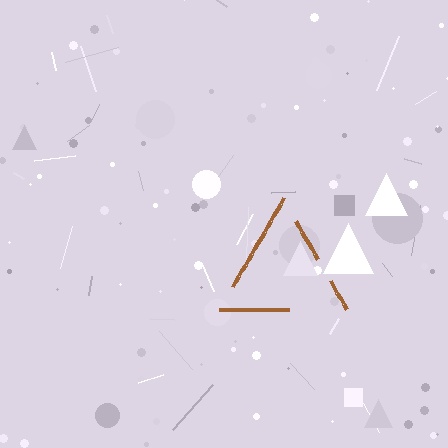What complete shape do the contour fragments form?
The contour fragments form a triangle.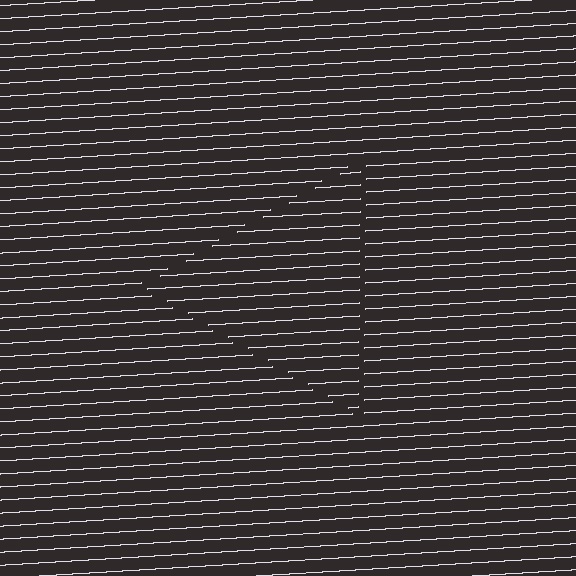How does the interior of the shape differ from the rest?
The interior of the shape contains the same grating, shifted by half a period — the contour is defined by the phase discontinuity where line-ends from the inner and outer gratings abut.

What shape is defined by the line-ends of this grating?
An illusory triangle. The interior of the shape contains the same grating, shifted by half a period — the contour is defined by the phase discontinuity where line-ends from the inner and outer gratings abut.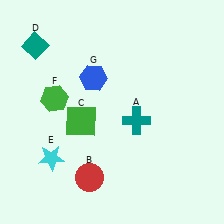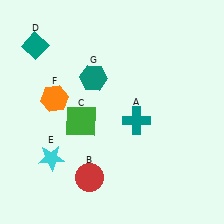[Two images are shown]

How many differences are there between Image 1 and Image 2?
There are 2 differences between the two images.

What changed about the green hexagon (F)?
In Image 1, F is green. In Image 2, it changed to orange.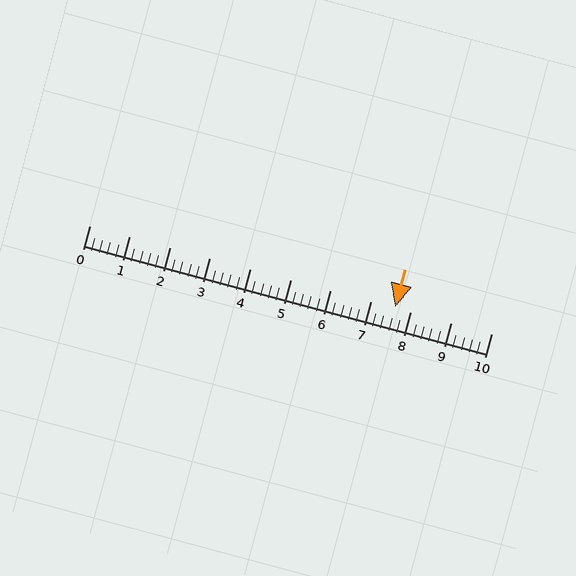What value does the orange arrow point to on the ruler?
The orange arrow points to approximately 7.6.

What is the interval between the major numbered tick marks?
The major tick marks are spaced 1 units apart.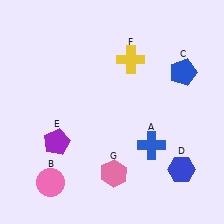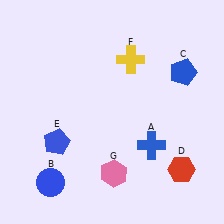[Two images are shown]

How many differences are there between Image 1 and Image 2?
There are 3 differences between the two images.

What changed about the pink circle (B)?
In Image 1, B is pink. In Image 2, it changed to blue.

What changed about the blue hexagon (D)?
In Image 1, D is blue. In Image 2, it changed to red.